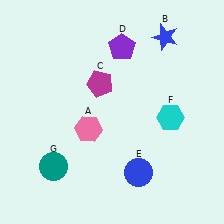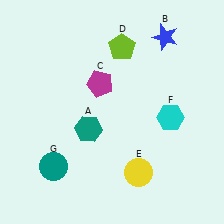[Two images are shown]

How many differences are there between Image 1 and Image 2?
There are 3 differences between the two images.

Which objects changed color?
A changed from pink to teal. D changed from purple to lime. E changed from blue to yellow.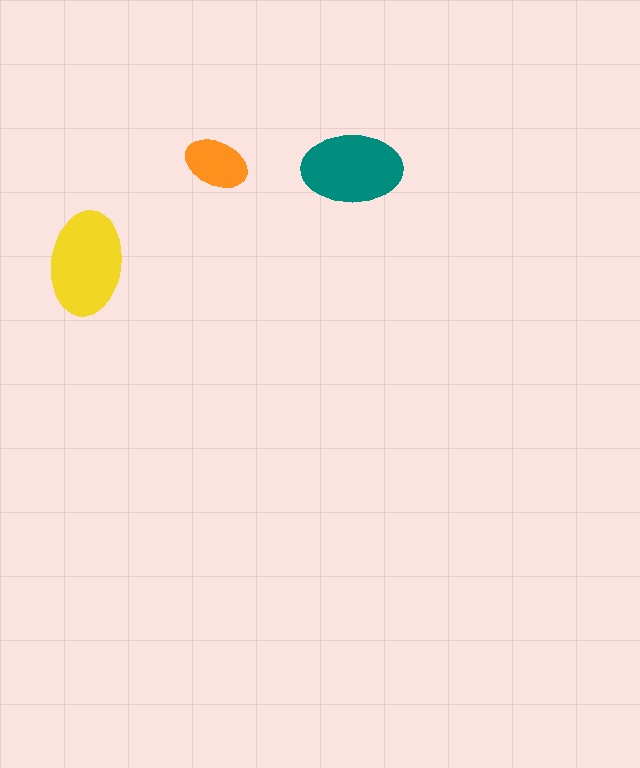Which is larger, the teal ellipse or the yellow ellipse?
The yellow one.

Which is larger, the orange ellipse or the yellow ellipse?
The yellow one.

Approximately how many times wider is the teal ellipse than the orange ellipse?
About 1.5 times wider.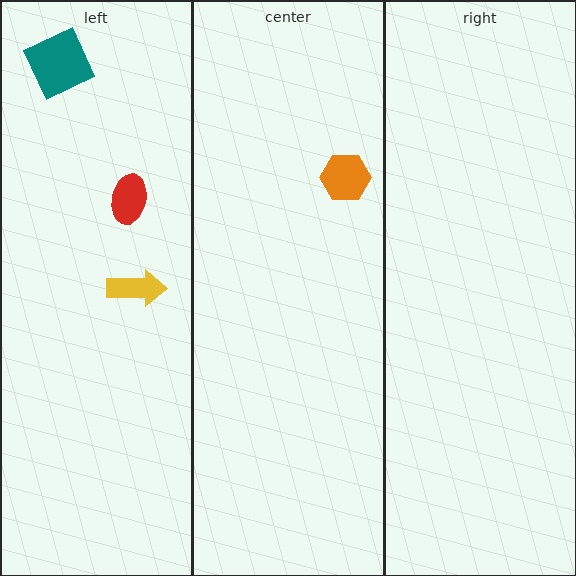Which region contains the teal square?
The left region.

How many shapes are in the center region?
1.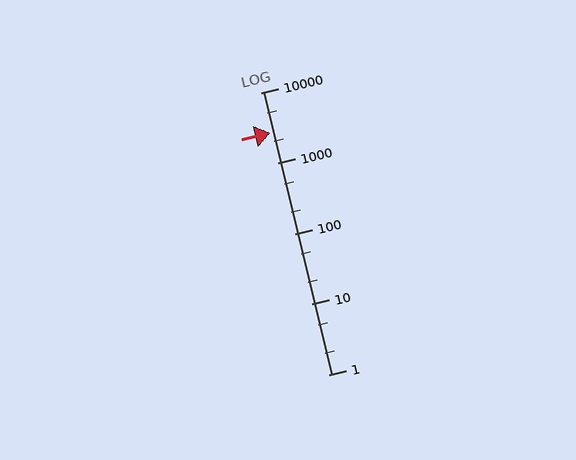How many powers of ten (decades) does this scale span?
The scale spans 4 decades, from 1 to 10000.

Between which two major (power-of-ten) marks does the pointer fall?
The pointer is between 1000 and 10000.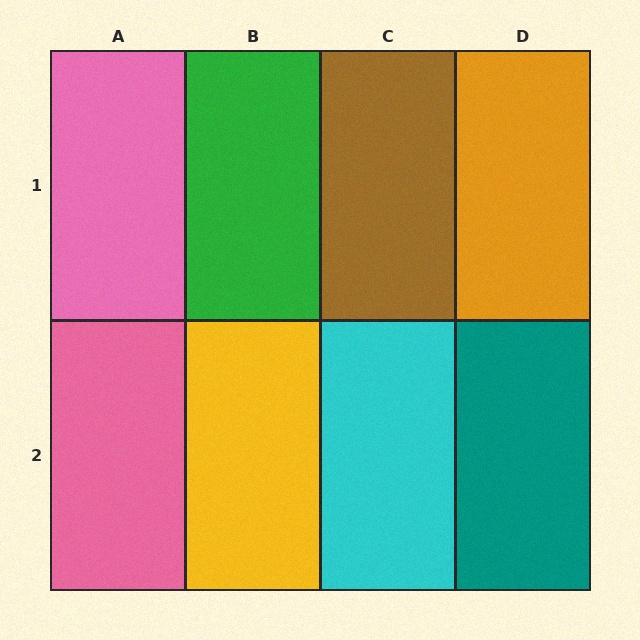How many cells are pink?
2 cells are pink.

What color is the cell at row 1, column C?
Brown.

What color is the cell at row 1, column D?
Orange.